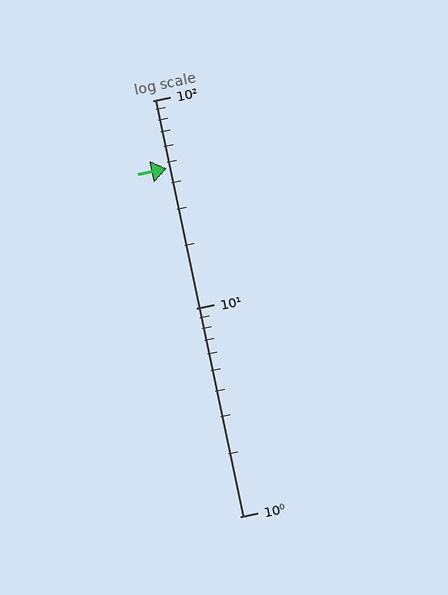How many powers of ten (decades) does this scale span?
The scale spans 2 decades, from 1 to 100.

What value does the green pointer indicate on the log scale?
The pointer indicates approximately 47.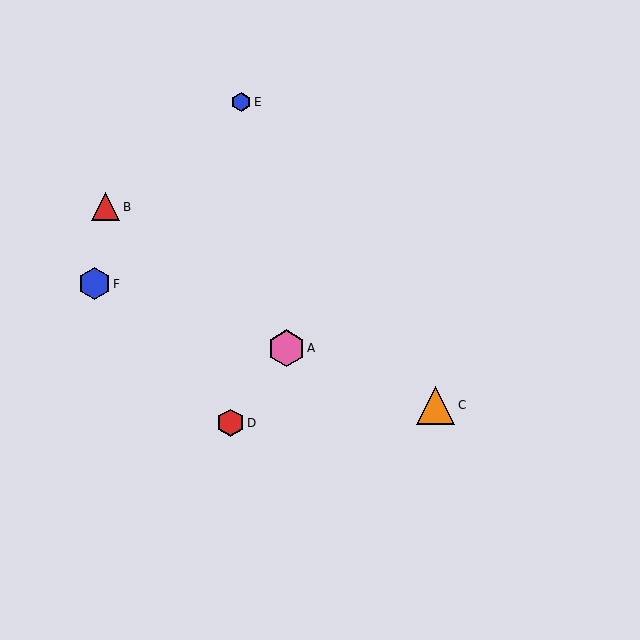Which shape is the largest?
The orange triangle (labeled C) is the largest.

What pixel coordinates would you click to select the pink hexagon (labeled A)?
Click at (286, 348) to select the pink hexagon A.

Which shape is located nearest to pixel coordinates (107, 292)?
The blue hexagon (labeled F) at (94, 284) is nearest to that location.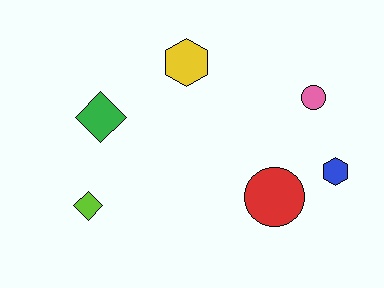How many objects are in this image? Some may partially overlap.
There are 6 objects.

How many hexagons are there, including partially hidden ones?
There are 2 hexagons.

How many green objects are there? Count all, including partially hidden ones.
There is 1 green object.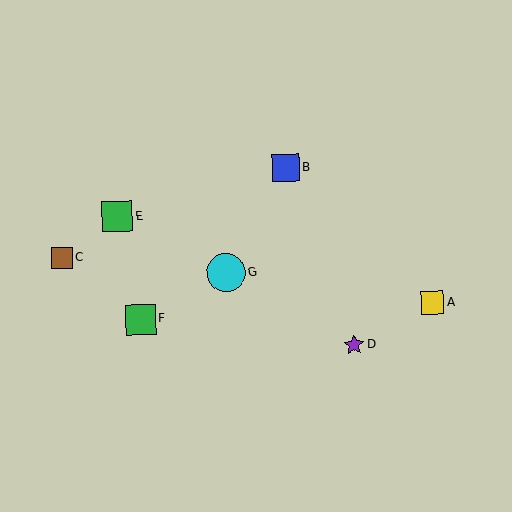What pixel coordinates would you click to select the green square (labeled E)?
Click at (117, 217) to select the green square E.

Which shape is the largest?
The cyan circle (labeled G) is the largest.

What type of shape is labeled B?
Shape B is a blue square.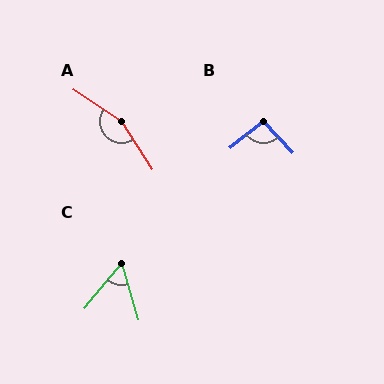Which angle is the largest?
A, at approximately 156 degrees.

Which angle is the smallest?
C, at approximately 56 degrees.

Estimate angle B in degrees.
Approximately 96 degrees.